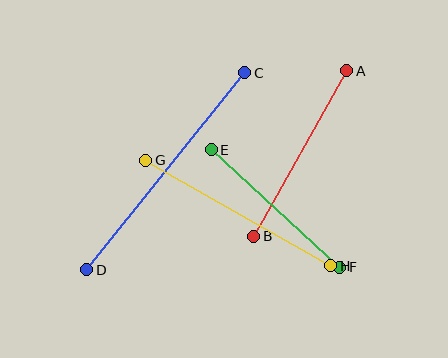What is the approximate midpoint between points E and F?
The midpoint is at approximately (275, 208) pixels.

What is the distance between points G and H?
The distance is approximately 213 pixels.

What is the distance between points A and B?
The distance is approximately 190 pixels.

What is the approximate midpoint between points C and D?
The midpoint is at approximately (166, 171) pixels.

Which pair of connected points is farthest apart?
Points C and D are farthest apart.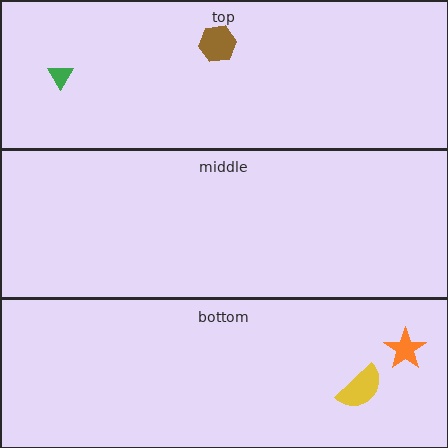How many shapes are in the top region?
2.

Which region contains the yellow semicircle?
The bottom region.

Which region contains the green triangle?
The top region.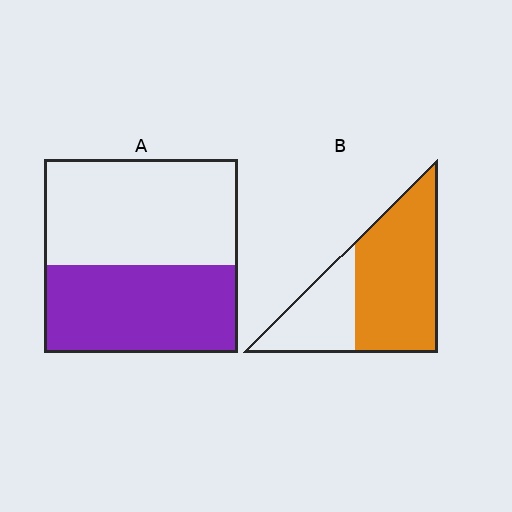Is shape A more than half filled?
No.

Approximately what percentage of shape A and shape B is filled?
A is approximately 45% and B is approximately 65%.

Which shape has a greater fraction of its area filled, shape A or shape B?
Shape B.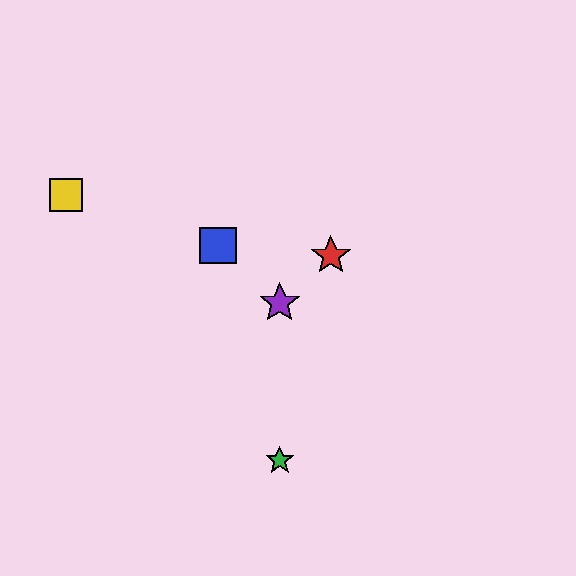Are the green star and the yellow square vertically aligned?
No, the green star is at x≈280 and the yellow square is at x≈66.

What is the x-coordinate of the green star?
The green star is at x≈280.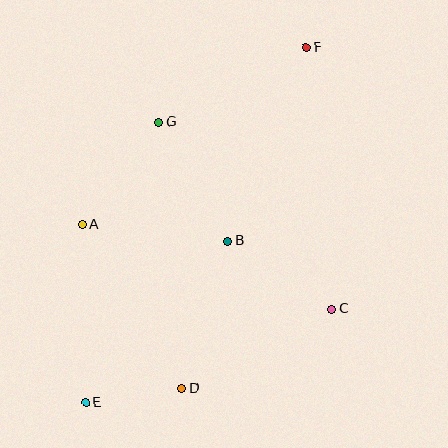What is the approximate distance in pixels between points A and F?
The distance between A and F is approximately 285 pixels.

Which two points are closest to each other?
Points D and E are closest to each other.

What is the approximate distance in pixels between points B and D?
The distance between B and D is approximately 154 pixels.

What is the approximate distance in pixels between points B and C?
The distance between B and C is approximately 125 pixels.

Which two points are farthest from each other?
Points E and F are farthest from each other.